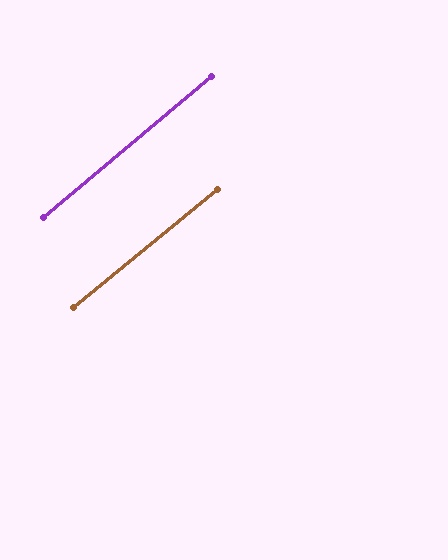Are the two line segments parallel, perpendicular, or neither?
Parallel — their directions differ by only 0.8°.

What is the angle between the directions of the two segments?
Approximately 1 degree.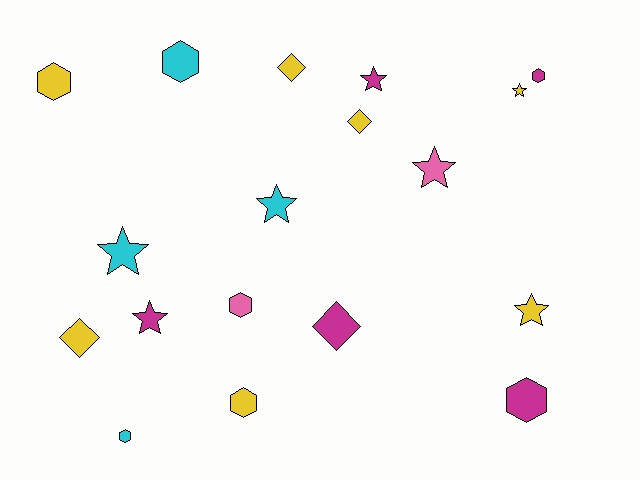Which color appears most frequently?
Yellow, with 7 objects.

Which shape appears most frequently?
Hexagon, with 7 objects.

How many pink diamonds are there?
There are no pink diamonds.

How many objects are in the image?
There are 18 objects.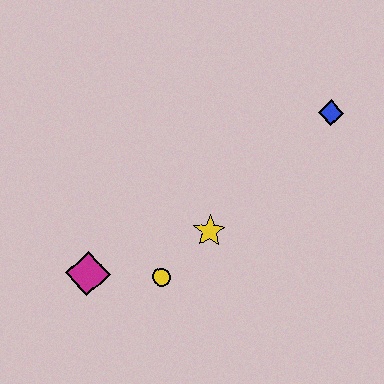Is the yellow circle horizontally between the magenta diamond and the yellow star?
Yes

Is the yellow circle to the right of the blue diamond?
No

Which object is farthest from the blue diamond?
The magenta diamond is farthest from the blue diamond.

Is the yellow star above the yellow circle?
Yes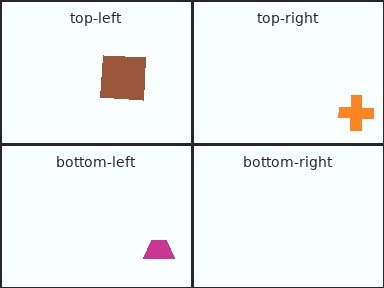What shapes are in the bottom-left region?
The magenta trapezoid.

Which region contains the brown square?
The top-left region.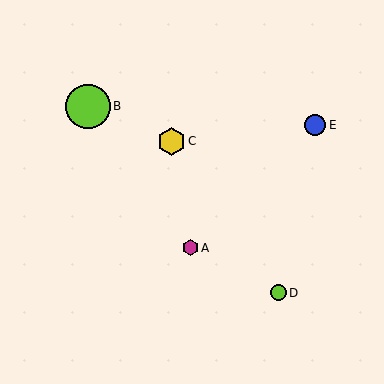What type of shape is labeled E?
Shape E is a blue circle.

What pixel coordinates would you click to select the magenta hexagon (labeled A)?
Click at (191, 248) to select the magenta hexagon A.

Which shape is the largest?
The lime circle (labeled B) is the largest.